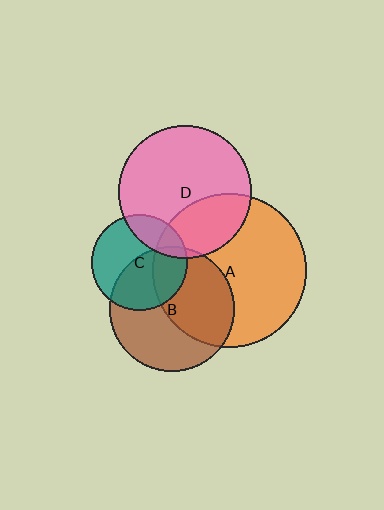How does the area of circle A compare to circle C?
Approximately 2.6 times.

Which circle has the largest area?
Circle A (orange).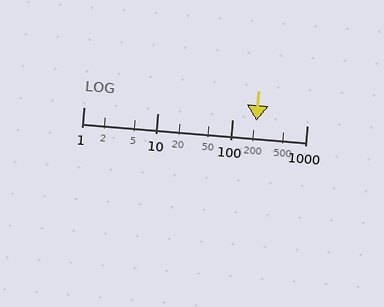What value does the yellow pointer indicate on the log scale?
The pointer indicates approximately 210.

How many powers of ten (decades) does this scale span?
The scale spans 3 decades, from 1 to 1000.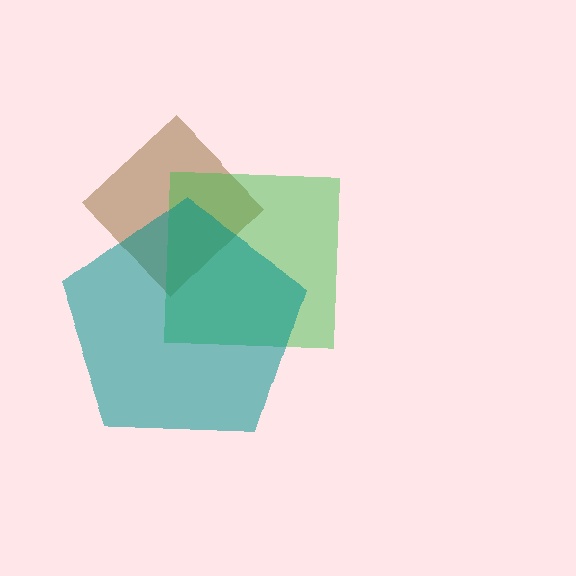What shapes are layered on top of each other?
The layered shapes are: a brown diamond, a green square, a teal pentagon.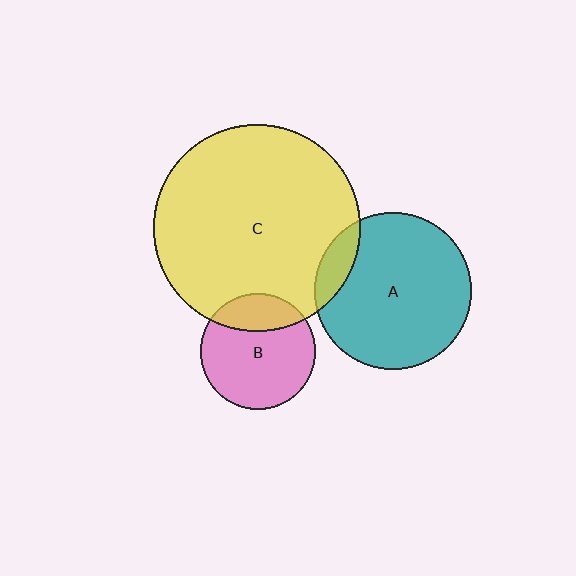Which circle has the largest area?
Circle C (yellow).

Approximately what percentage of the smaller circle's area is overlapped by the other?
Approximately 25%.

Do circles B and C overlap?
Yes.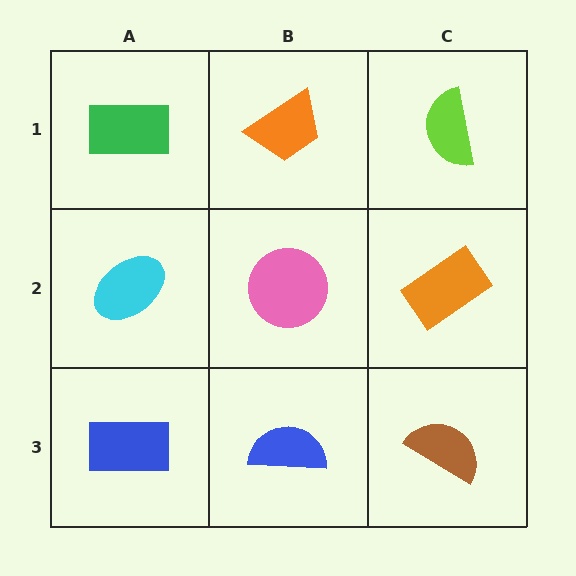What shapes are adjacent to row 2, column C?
A lime semicircle (row 1, column C), a brown semicircle (row 3, column C), a pink circle (row 2, column B).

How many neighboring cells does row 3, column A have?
2.